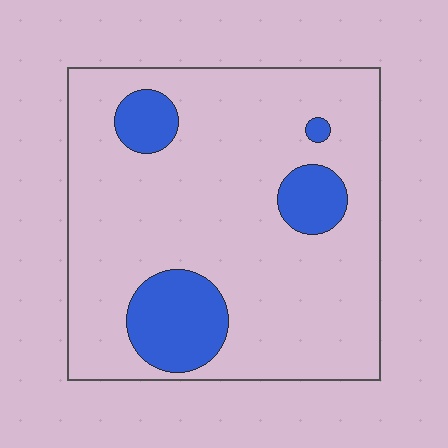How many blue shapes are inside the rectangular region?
4.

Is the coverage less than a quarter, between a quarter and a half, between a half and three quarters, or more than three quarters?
Less than a quarter.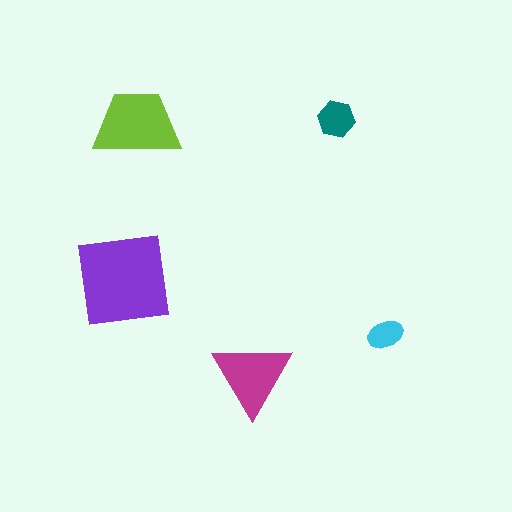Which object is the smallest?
The cyan ellipse.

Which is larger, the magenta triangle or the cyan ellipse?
The magenta triangle.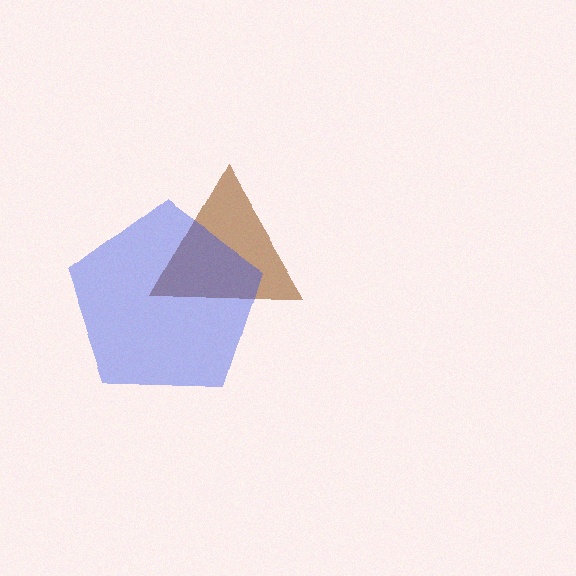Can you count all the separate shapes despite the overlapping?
Yes, there are 2 separate shapes.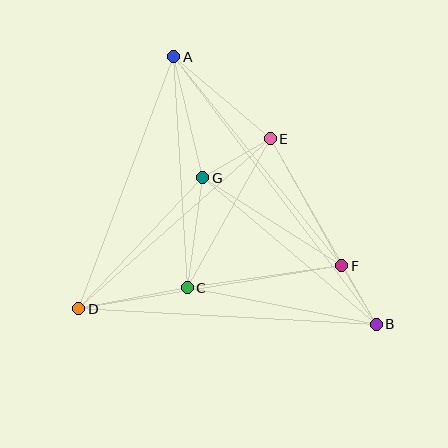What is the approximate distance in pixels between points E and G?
The distance between E and G is approximately 78 pixels.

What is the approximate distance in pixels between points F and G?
The distance between F and G is approximately 164 pixels.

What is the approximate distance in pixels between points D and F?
The distance between D and F is approximately 266 pixels.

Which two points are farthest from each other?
Points A and B are farthest from each other.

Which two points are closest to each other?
Points B and F are closest to each other.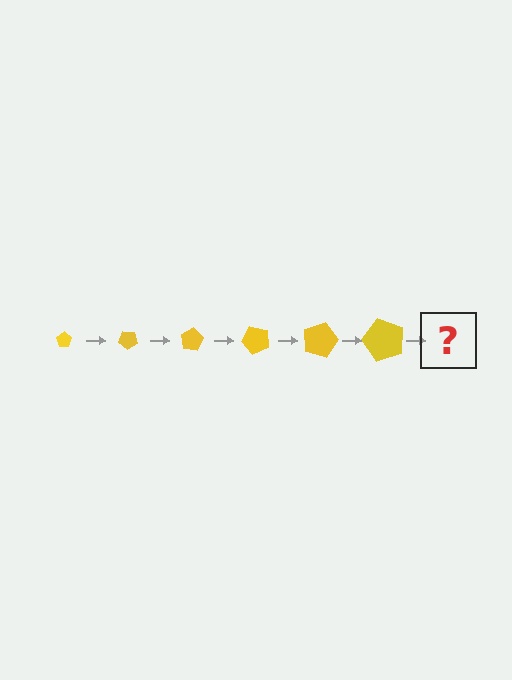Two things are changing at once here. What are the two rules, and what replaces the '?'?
The two rules are that the pentagon grows larger each step and it rotates 40 degrees each step. The '?' should be a pentagon, larger than the previous one and rotated 240 degrees from the start.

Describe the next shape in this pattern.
It should be a pentagon, larger than the previous one and rotated 240 degrees from the start.